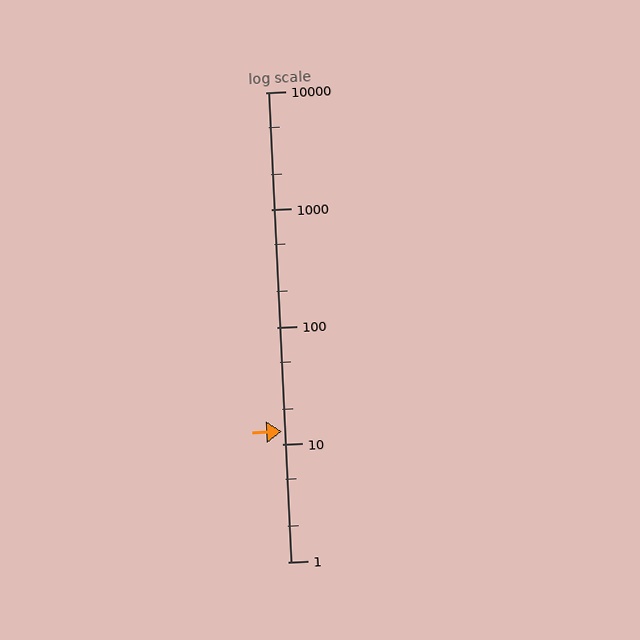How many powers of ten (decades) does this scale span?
The scale spans 4 decades, from 1 to 10000.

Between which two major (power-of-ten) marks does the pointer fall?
The pointer is between 10 and 100.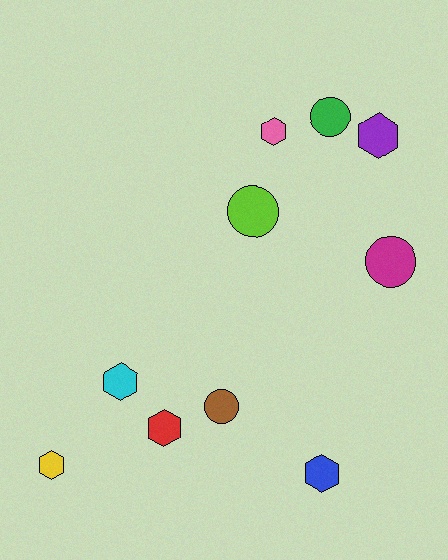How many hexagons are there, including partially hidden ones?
There are 6 hexagons.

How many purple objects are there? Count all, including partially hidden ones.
There is 1 purple object.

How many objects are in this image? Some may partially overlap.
There are 10 objects.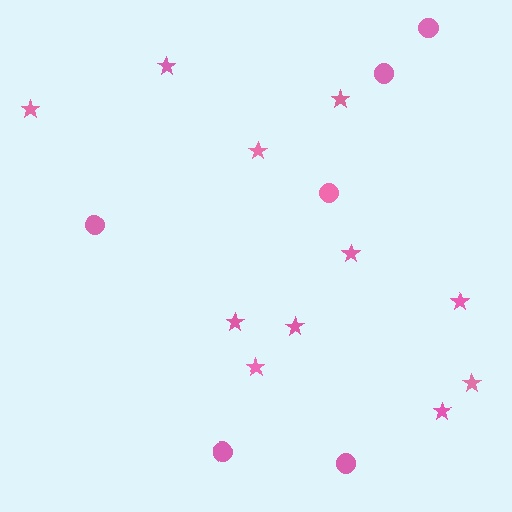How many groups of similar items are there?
There are 2 groups: one group of circles (6) and one group of stars (11).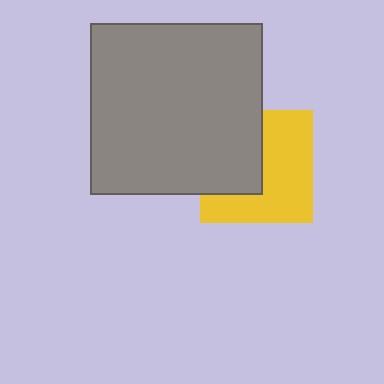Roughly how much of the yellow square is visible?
About half of it is visible (roughly 58%).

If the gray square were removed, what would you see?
You would see the complete yellow square.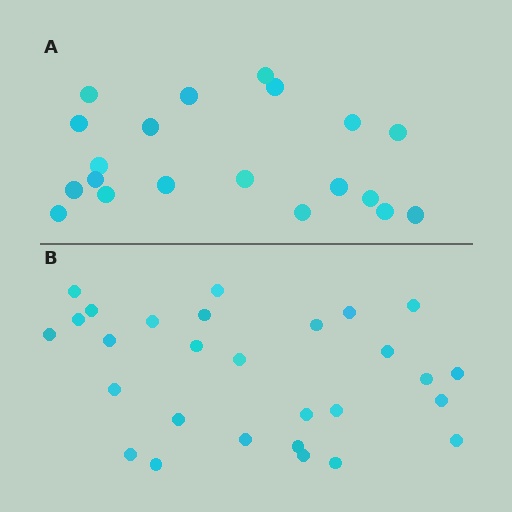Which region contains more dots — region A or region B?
Region B (the bottom region) has more dots.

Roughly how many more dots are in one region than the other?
Region B has roughly 8 or so more dots than region A.